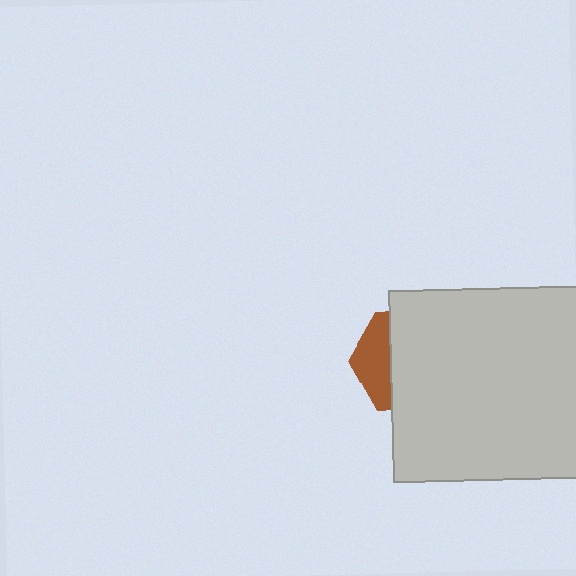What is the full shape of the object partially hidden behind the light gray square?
The partially hidden object is a brown hexagon.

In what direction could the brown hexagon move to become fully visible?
The brown hexagon could move left. That would shift it out from behind the light gray square entirely.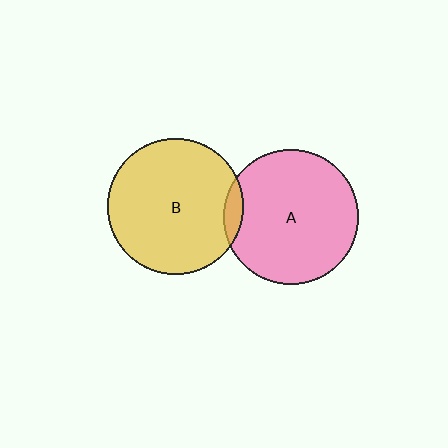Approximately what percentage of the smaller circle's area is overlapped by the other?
Approximately 5%.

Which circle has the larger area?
Circle B (yellow).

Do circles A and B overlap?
Yes.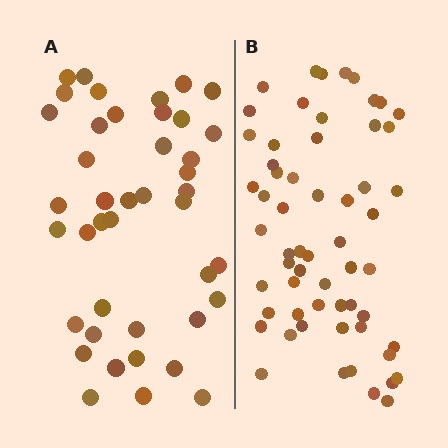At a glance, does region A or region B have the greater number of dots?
Region B (the right region) has more dots.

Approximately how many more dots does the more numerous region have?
Region B has approximately 15 more dots than region A.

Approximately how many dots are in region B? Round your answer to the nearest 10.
About 60 dots. (The exact count is 59, which rounds to 60.)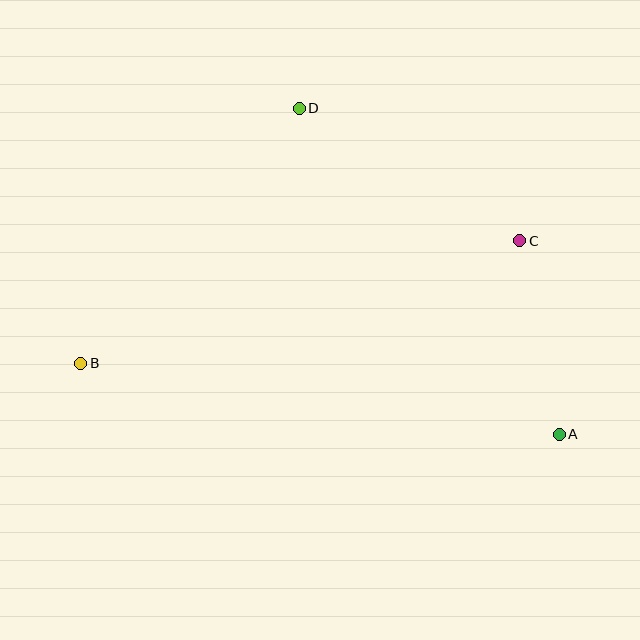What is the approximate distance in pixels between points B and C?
The distance between B and C is approximately 456 pixels.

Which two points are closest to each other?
Points A and C are closest to each other.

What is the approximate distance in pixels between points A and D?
The distance between A and D is approximately 417 pixels.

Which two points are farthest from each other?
Points A and B are farthest from each other.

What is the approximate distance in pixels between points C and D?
The distance between C and D is approximately 258 pixels.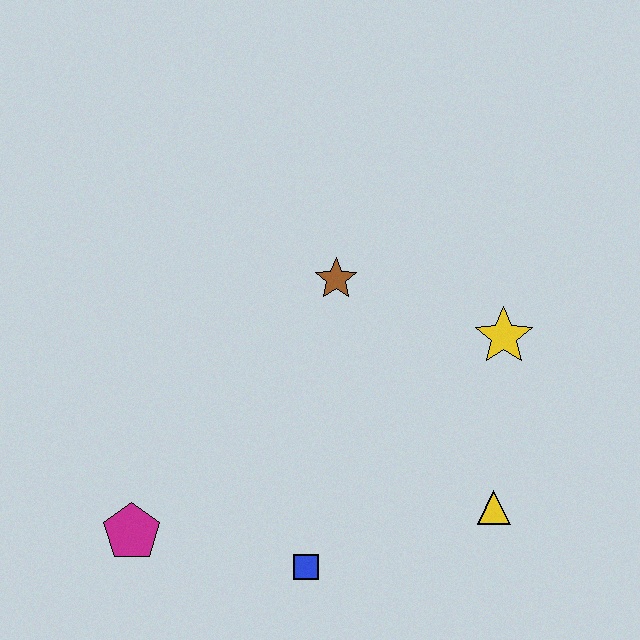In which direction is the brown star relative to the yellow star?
The brown star is to the left of the yellow star.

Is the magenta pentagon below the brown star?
Yes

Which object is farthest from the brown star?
The magenta pentagon is farthest from the brown star.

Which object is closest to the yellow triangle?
The yellow star is closest to the yellow triangle.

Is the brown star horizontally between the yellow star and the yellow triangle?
No